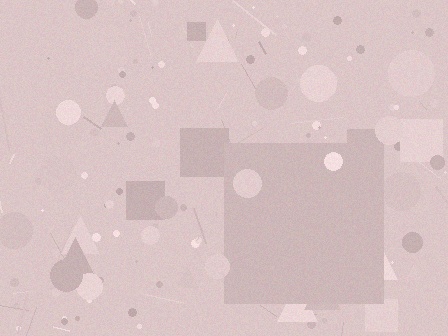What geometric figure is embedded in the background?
A square is embedded in the background.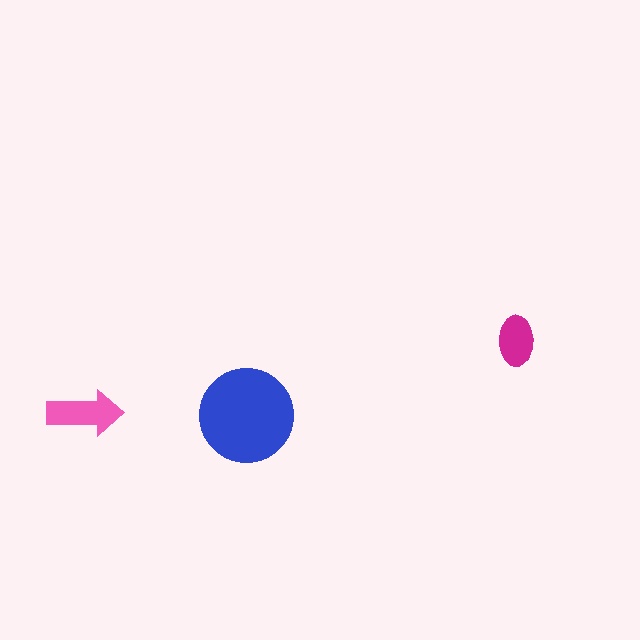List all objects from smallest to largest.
The magenta ellipse, the pink arrow, the blue circle.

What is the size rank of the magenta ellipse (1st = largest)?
3rd.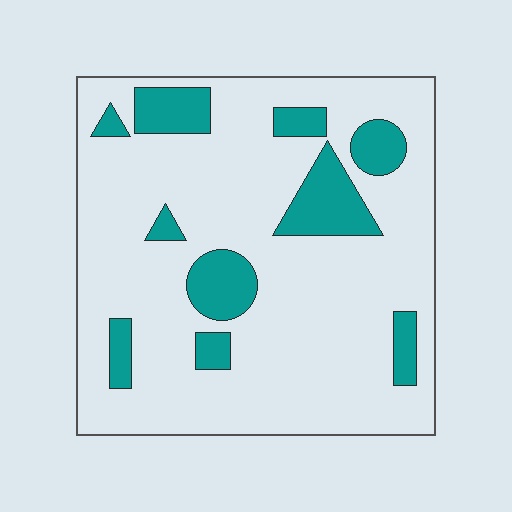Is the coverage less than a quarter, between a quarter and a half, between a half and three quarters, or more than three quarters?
Less than a quarter.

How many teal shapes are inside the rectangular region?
10.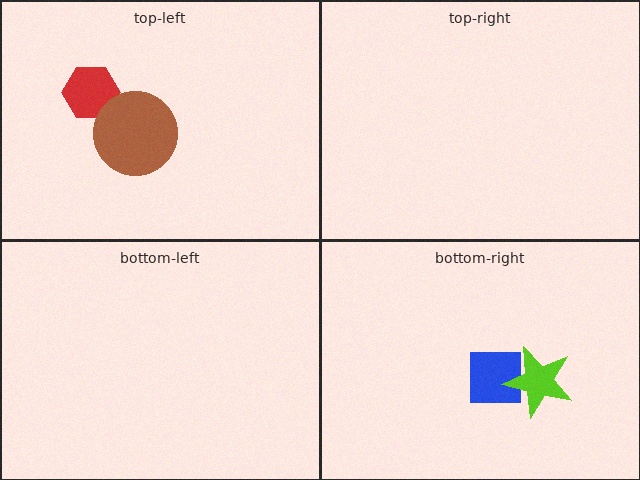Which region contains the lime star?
The bottom-right region.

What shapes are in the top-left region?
The red hexagon, the brown circle.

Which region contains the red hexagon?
The top-left region.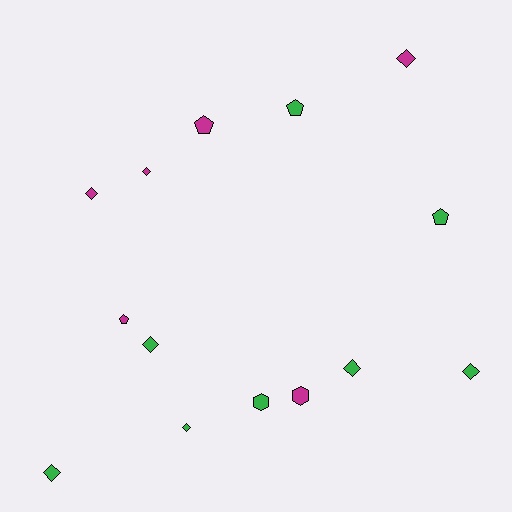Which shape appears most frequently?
Diamond, with 8 objects.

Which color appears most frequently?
Green, with 8 objects.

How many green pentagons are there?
There are 2 green pentagons.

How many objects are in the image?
There are 14 objects.